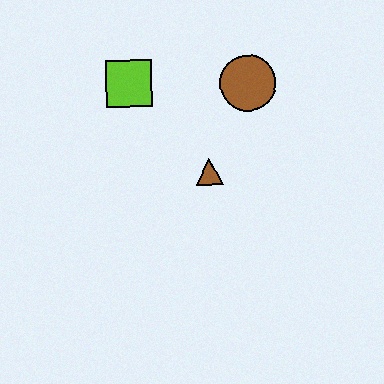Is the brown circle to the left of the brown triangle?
No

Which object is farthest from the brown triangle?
The lime square is farthest from the brown triangle.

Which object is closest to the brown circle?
The brown triangle is closest to the brown circle.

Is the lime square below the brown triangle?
No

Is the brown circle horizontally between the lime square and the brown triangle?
No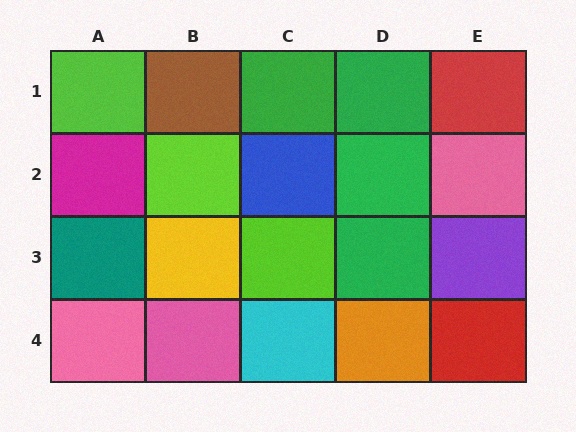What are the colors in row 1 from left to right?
Lime, brown, green, green, red.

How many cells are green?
4 cells are green.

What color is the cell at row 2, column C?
Blue.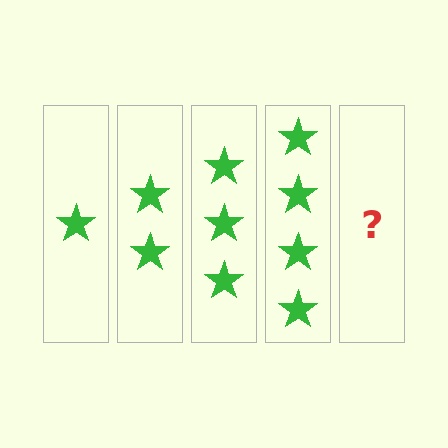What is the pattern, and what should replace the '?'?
The pattern is that each step adds one more star. The '?' should be 5 stars.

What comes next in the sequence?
The next element should be 5 stars.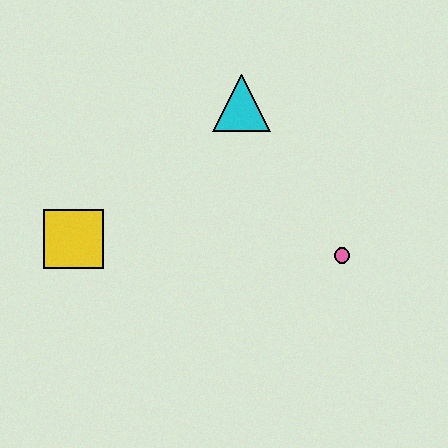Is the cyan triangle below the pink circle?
No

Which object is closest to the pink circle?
The cyan triangle is closest to the pink circle.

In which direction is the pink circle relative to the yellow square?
The pink circle is to the right of the yellow square.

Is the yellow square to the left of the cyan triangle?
Yes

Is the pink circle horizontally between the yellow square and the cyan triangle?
No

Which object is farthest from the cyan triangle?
The yellow square is farthest from the cyan triangle.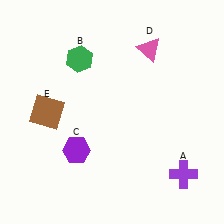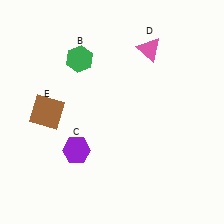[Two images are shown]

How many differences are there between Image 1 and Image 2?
There is 1 difference between the two images.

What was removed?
The purple cross (A) was removed in Image 2.